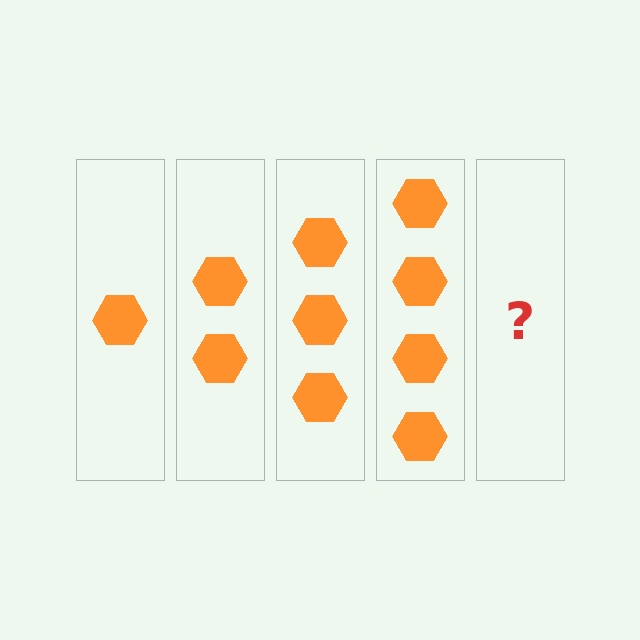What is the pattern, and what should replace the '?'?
The pattern is that each step adds one more hexagon. The '?' should be 5 hexagons.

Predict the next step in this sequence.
The next step is 5 hexagons.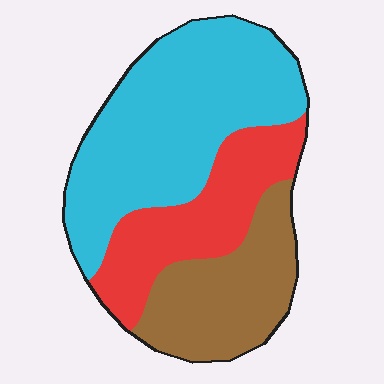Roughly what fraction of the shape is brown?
Brown takes up about one quarter (1/4) of the shape.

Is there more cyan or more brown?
Cyan.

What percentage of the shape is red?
Red covers roughly 25% of the shape.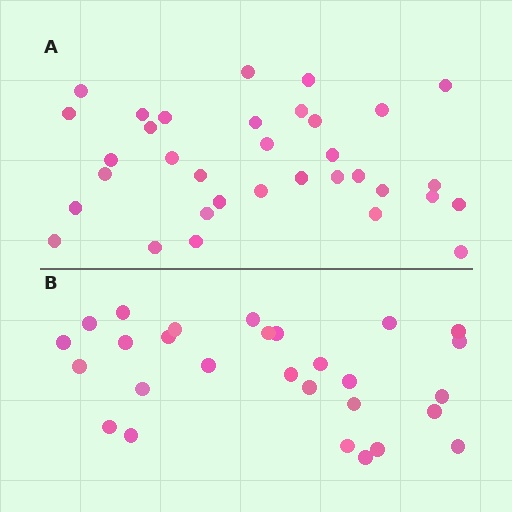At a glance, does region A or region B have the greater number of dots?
Region A (the top region) has more dots.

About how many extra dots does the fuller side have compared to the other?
Region A has about 6 more dots than region B.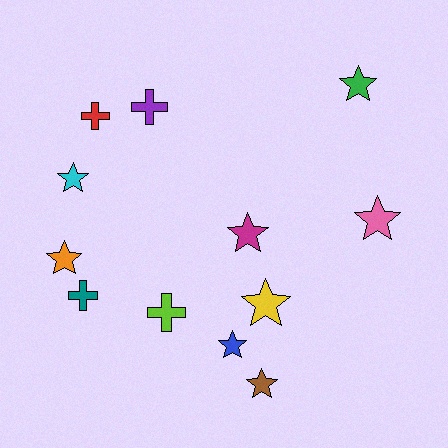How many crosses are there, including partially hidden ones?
There are 4 crosses.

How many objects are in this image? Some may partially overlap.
There are 12 objects.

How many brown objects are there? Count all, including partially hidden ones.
There is 1 brown object.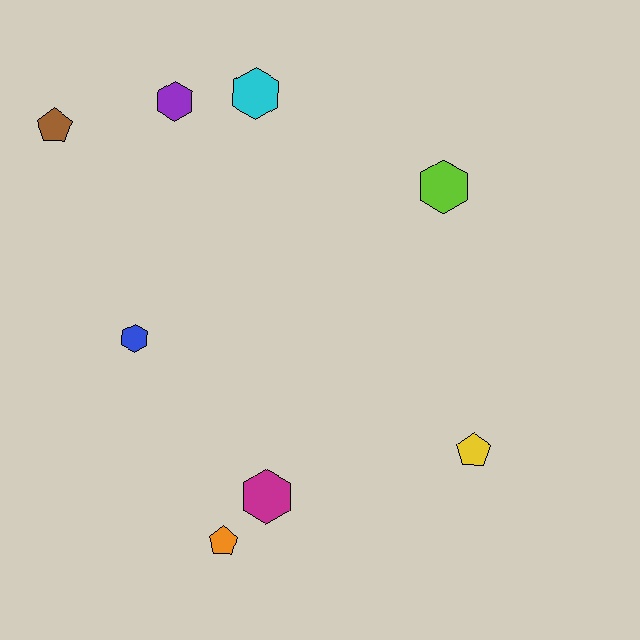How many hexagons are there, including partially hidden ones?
There are 5 hexagons.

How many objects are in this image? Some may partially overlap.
There are 8 objects.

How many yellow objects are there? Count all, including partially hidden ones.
There is 1 yellow object.